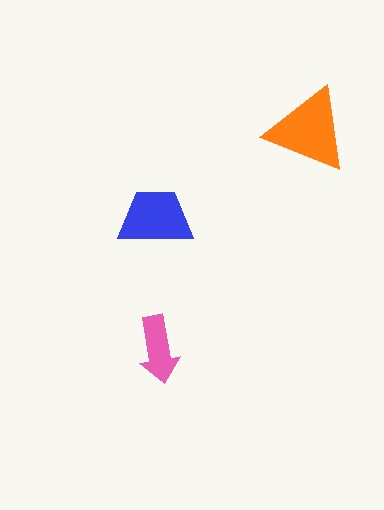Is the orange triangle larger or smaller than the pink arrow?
Larger.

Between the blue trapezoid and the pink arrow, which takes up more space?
The blue trapezoid.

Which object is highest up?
The orange triangle is topmost.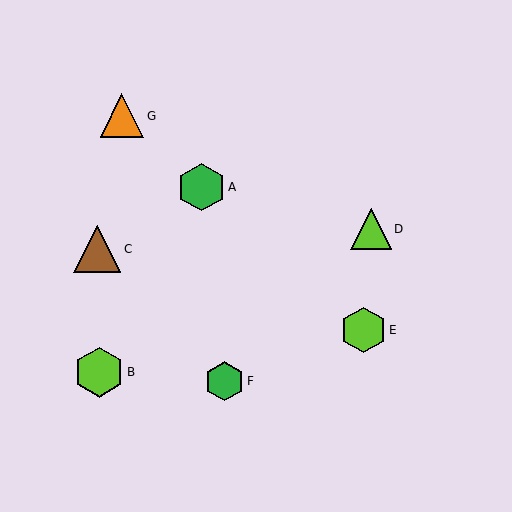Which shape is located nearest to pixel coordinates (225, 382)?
The green hexagon (labeled F) at (224, 381) is nearest to that location.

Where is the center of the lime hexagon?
The center of the lime hexagon is at (99, 372).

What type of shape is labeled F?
Shape F is a green hexagon.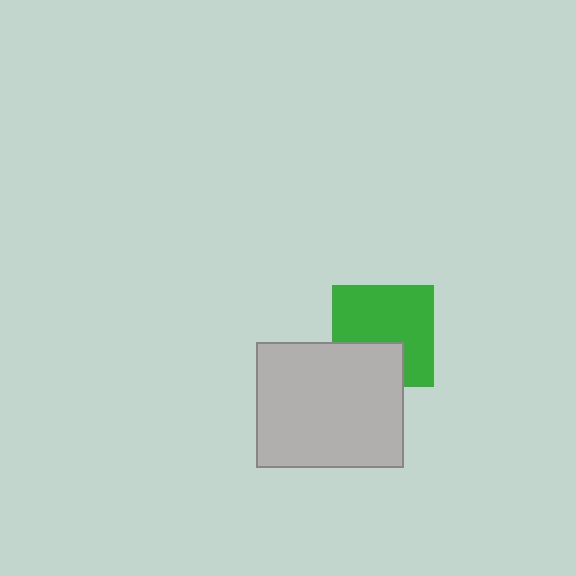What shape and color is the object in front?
The object in front is a light gray rectangle.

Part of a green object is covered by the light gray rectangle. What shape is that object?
It is a square.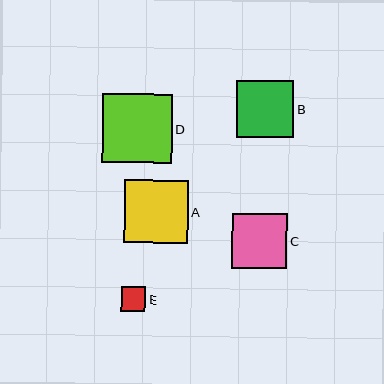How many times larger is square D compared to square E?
Square D is approximately 2.8 times the size of square E.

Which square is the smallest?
Square E is the smallest with a size of approximately 25 pixels.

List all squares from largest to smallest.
From largest to smallest: D, A, B, C, E.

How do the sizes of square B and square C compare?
Square B and square C are approximately the same size.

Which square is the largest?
Square D is the largest with a size of approximately 69 pixels.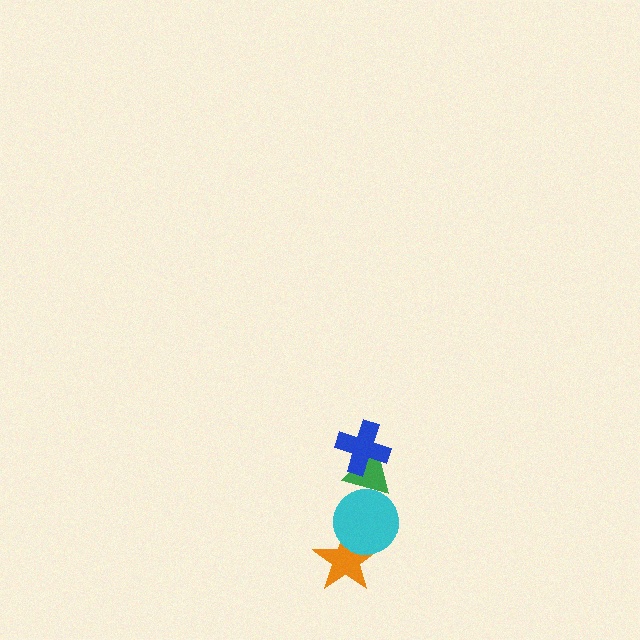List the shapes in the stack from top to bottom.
From top to bottom: the blue cross, the green triangle, the cyan circle, the orange star.